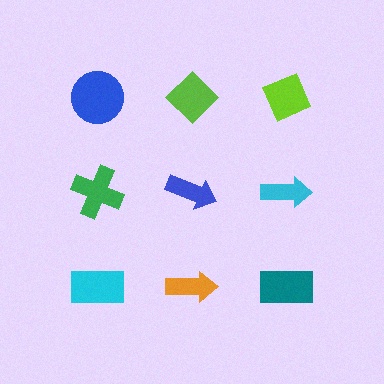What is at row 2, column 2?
A blue arrow.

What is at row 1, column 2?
A lime diamond.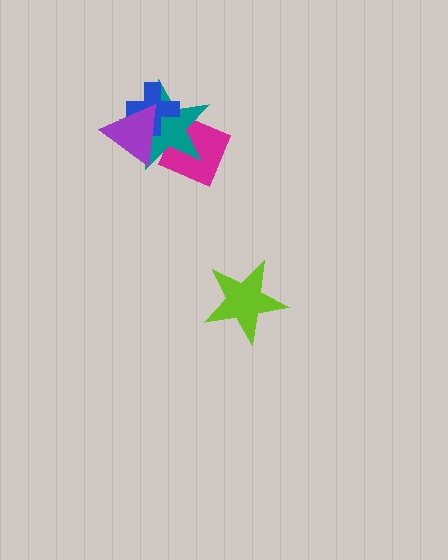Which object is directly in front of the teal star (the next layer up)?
The blue cross is directly in front of the teal star.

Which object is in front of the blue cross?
The purple triangle is in front of the blue cross.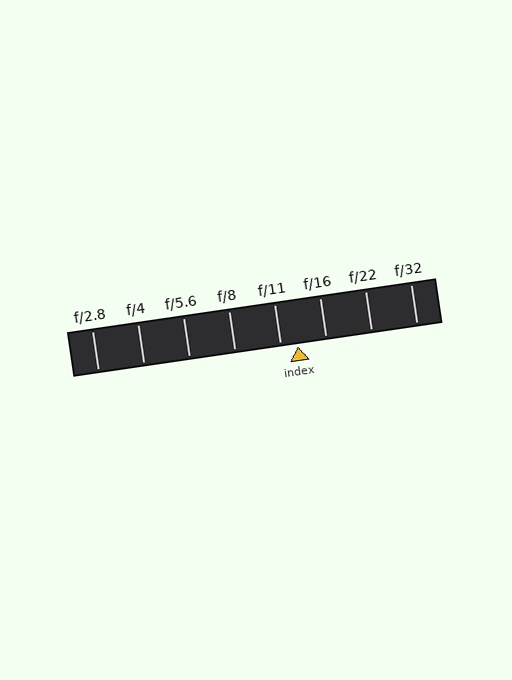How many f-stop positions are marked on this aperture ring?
There are 8 f-stop positions marked.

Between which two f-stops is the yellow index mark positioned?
The index mark is between f/11 and f/16.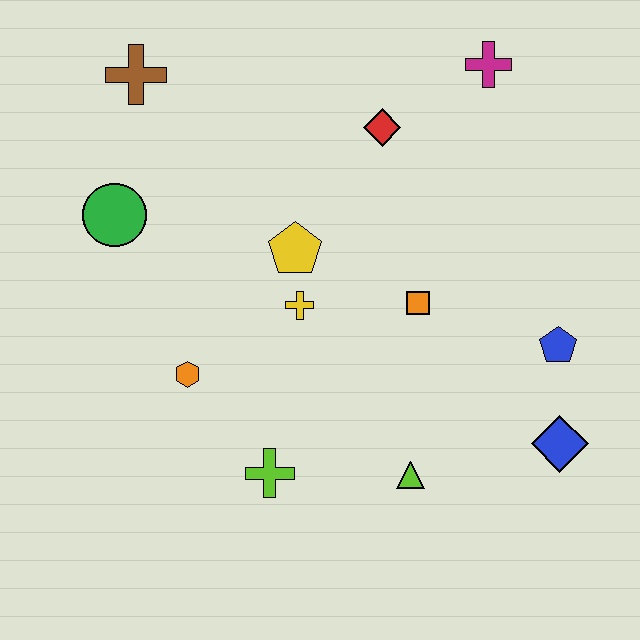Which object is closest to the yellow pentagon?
The yellow cross is closest to the yellow pentagon.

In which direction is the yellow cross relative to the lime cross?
The yellow cross is above the lime cross.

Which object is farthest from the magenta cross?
The lime cross is farthest from the magenta cross.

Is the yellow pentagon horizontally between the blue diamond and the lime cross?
Yes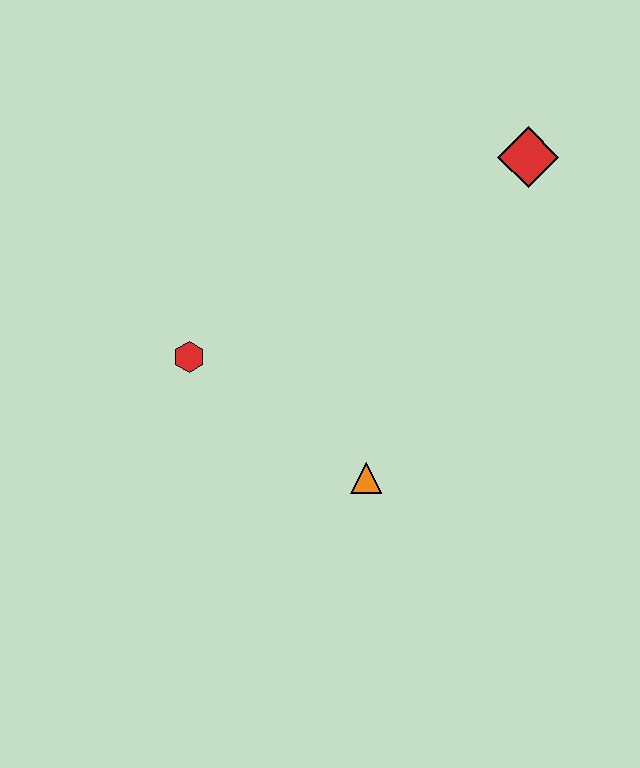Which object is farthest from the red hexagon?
The red diamond is farthest from the red hexagon.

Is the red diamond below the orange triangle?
No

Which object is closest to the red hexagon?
The orange triangle is closest to the red hexagon.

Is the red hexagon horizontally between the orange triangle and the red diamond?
No